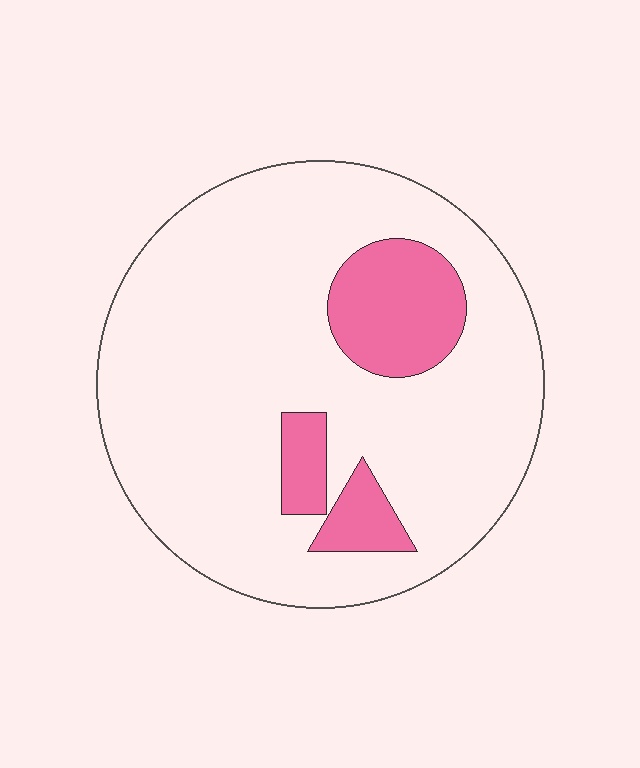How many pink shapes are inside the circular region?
3.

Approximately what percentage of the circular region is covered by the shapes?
Approximately 15%.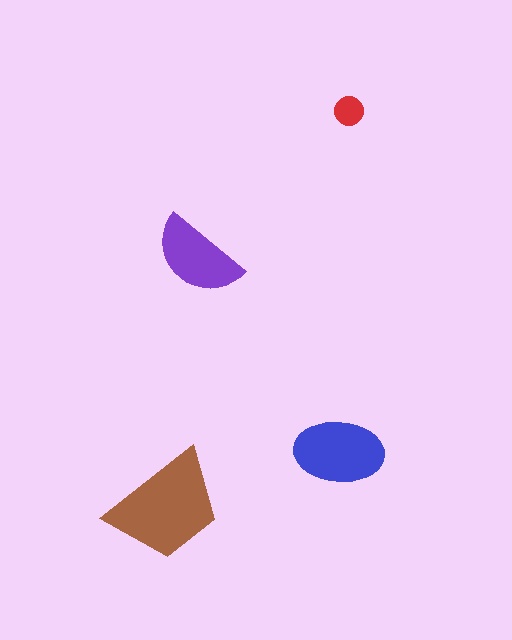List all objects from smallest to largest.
The red circle, the purple semicircle, the blue ellipse, the brown trapezoid.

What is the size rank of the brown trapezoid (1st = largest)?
1st.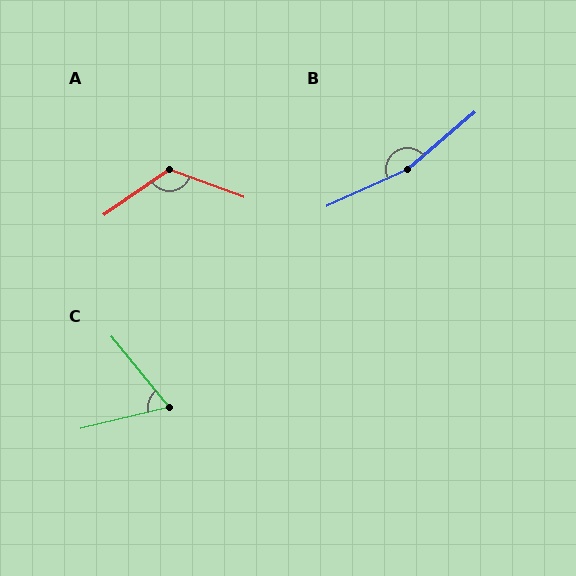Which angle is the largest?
B, at approximately 164 degrees.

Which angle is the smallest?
C, at approximately 65 degrees.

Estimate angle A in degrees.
Approximately 125 degrees.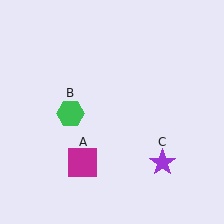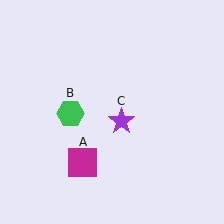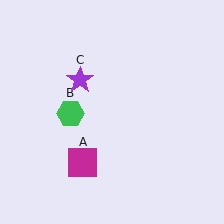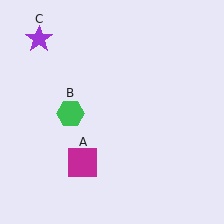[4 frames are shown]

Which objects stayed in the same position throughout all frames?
Magenta square (object A) and green hexagon (object B) remained stationary.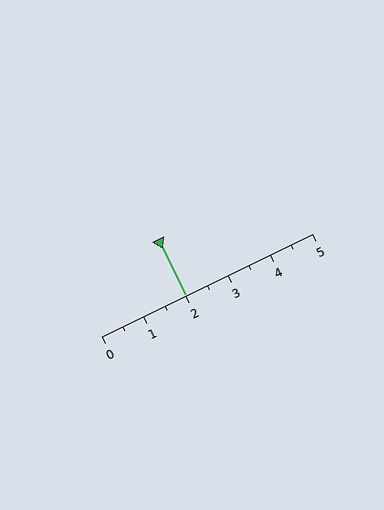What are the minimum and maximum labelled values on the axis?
The axis runs from 0 to 5.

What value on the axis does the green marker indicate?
The marker indicates approximately 2.